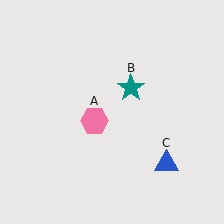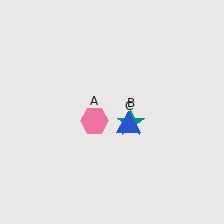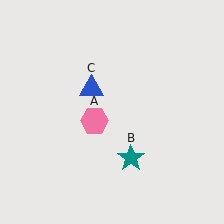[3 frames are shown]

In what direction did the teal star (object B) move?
The teal star (object B) moved down.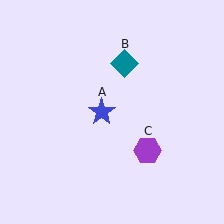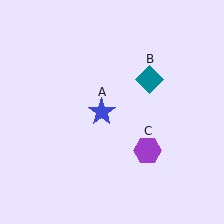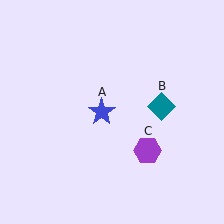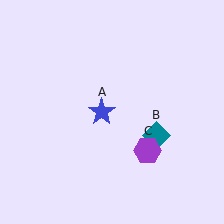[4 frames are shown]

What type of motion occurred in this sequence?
The teal diamond (object B) rotated clockwise around the center of the scene.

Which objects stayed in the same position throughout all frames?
Blue star (object A) and purple hexagon (object C) remained stationary.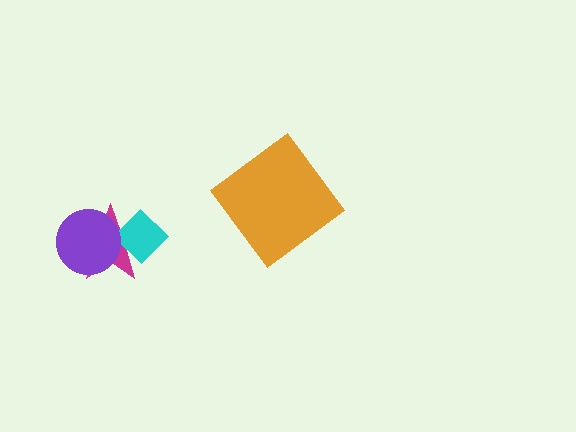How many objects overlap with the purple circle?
2 objects overlap with the purple circle.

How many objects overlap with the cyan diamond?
2 objects overlap with the cyan diamond.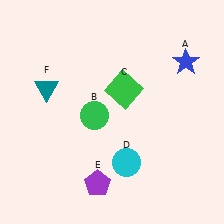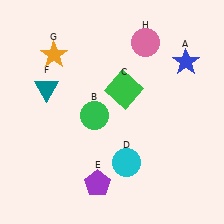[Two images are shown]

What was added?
An orange star (G), a pink circle (H) were added in Image 2.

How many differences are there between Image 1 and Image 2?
There are 2 differences between the two images.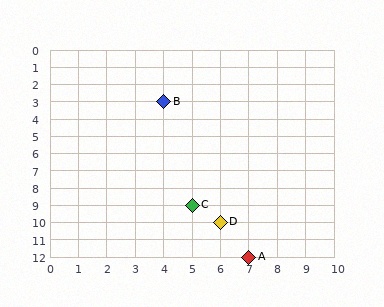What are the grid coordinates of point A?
Point A is at grid coordinates (7, 12).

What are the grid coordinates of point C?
Point C is at grid coordinates (5, 9).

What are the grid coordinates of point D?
Point D is at grid coordinates (6, 10).